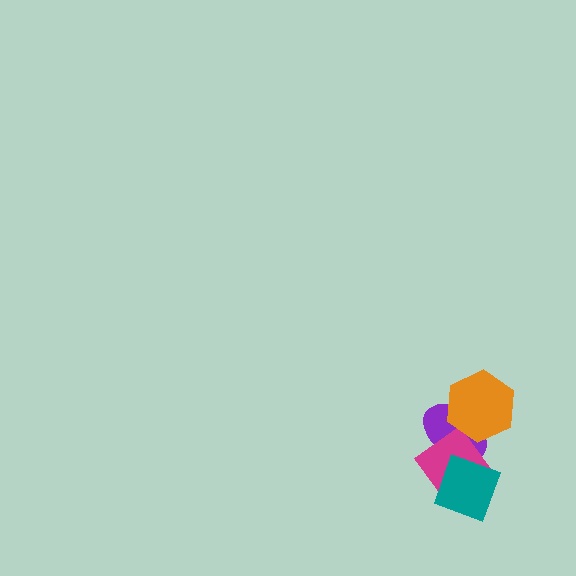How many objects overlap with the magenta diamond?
2 objects overlap with the magenta diamond.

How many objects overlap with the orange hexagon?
1 object overlaps with the orange hexagon.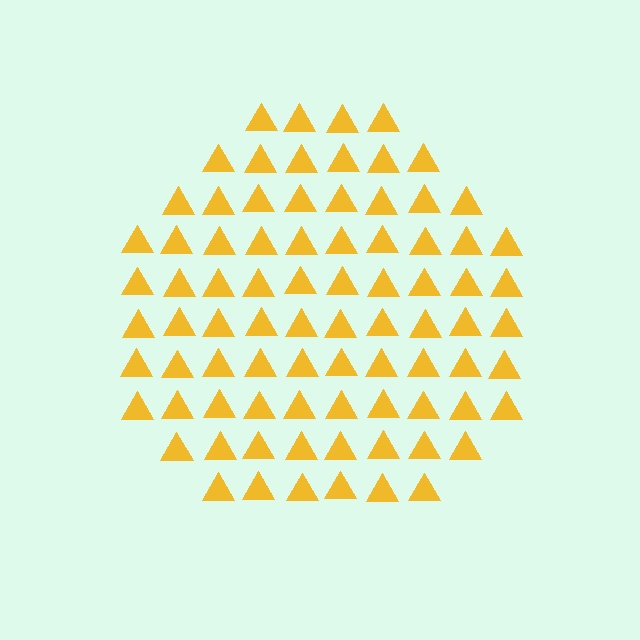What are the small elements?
The small elements are triangles.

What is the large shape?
The large shape is a circle.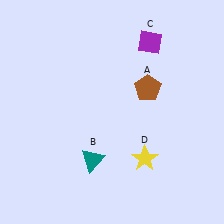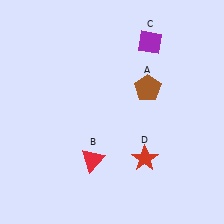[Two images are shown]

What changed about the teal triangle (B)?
In Image 1, B is teal. In Image 2, it changed to red.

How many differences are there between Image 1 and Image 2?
There are 2 differences between the two images.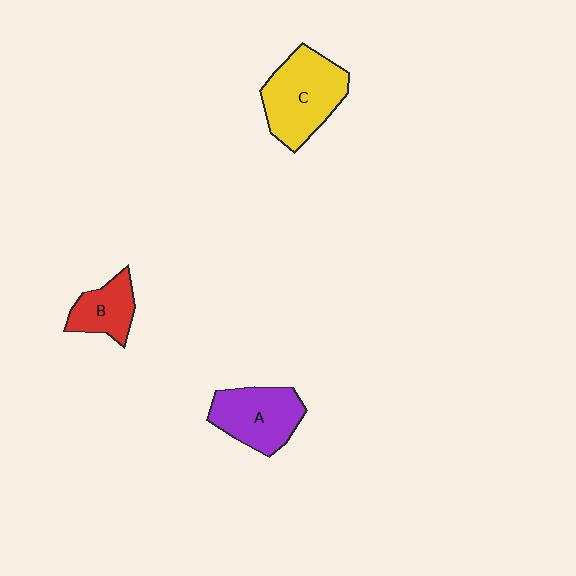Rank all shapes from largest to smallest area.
From largest to smallest: C (yellow), A (purple), B (red).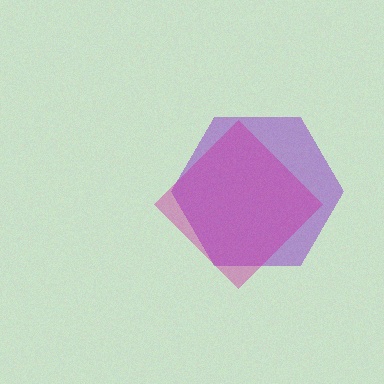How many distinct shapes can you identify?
There are 2 distinct shapes: a purple hexagon, a magenta diamond.